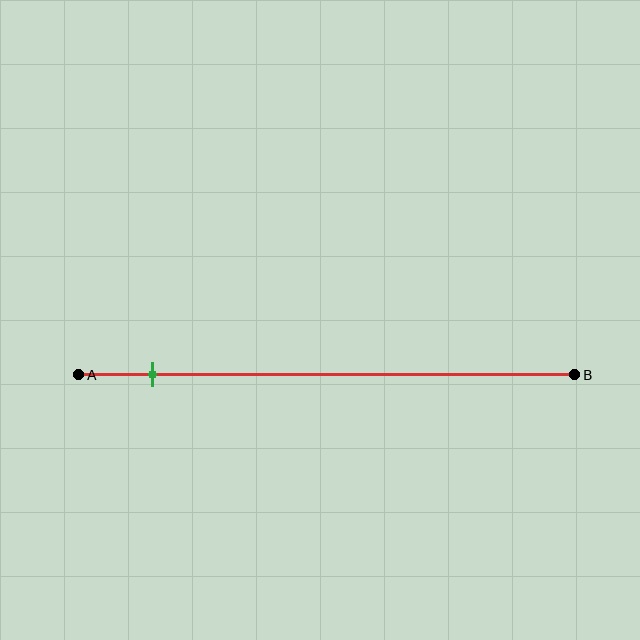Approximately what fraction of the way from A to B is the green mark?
The green mark is approximately 15% of the way from A to B.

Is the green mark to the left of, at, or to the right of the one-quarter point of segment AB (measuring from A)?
The green mark is to the left of the one-quarter point of segment AB.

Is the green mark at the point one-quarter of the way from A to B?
No, the mark is at about 15% from A, not at the 25% one-quarter point.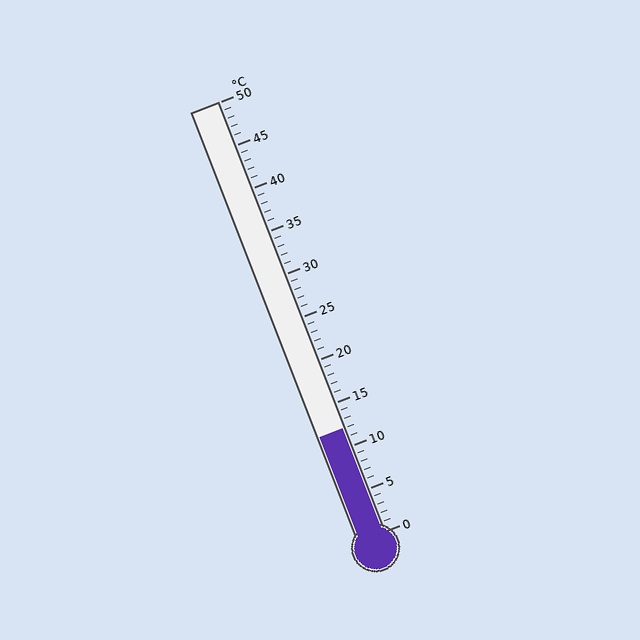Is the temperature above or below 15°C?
The temperature is below 15°C.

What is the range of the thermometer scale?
The thermometer scale ranges from 0°C to 50°C.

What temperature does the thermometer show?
The thermometer shows approximately 12°C.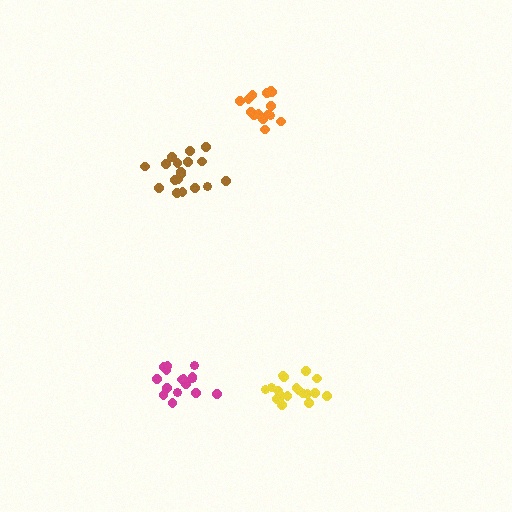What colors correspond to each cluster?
The clusters are colored: yellow, brown, magenta, orange.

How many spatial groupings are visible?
There are 4 spatial groupings.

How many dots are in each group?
Group 1: 18 dots, Group 2: 18 dots, Group 3: 16 dots, Group 4: 15 dots (67 total).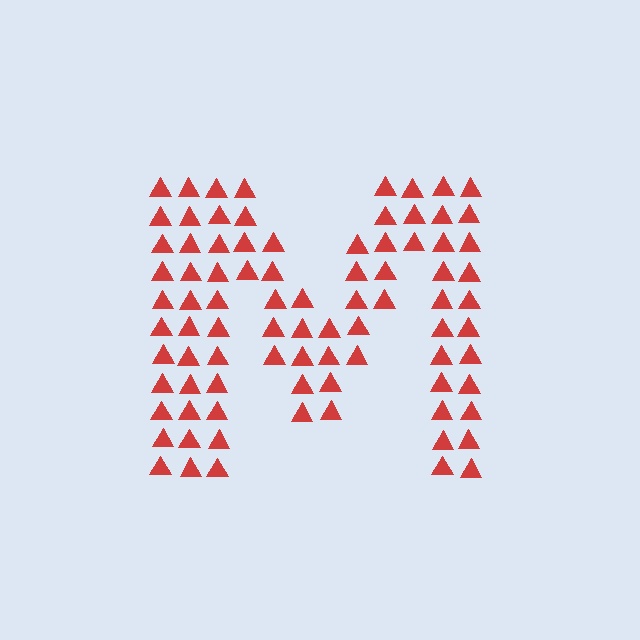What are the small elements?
The small elements are triangles.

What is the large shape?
The large shape is the letter M.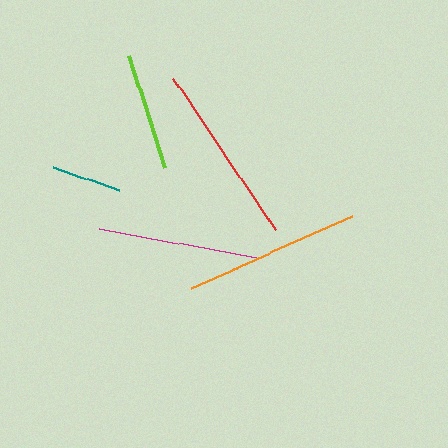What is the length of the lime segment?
The lime segment is approximately 117 pixels long.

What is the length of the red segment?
The red segment is approximately 183 pixels long.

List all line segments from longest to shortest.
From longest to shortest: red, orange, magenta, lime, teal.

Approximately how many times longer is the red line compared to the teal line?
The red line is approximately 2.6 times the length of the teal line.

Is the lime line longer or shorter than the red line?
The red line is longer than the lime line.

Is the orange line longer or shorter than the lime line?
The orange line is longer than the lime line.